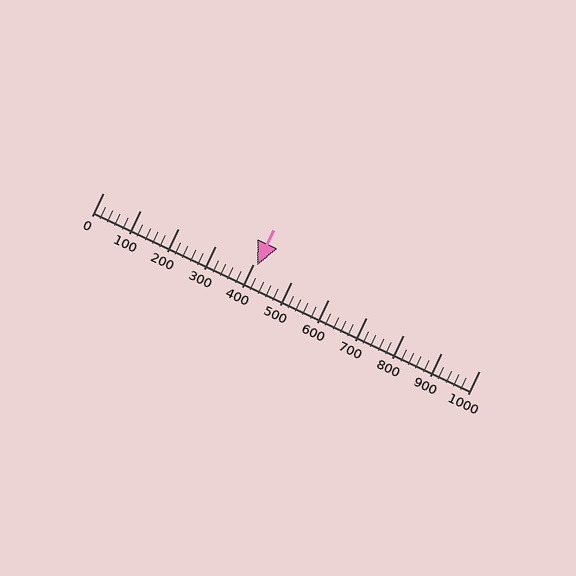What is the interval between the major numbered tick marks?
The major tick marks are spaced 100 units apart.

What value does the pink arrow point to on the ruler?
The pink arrow points to approximately 411.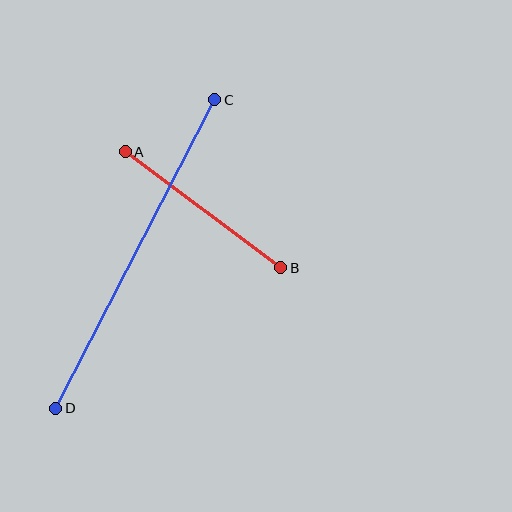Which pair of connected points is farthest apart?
Points C and D are farthest apart.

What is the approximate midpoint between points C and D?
The midpoint is at approximately (135, 254) pixels.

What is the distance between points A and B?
The distance is approximately 194 pixels.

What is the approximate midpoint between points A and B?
The midpoint is at approximately (203, 210) pixels.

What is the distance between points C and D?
The distance is approximately 347 pixels.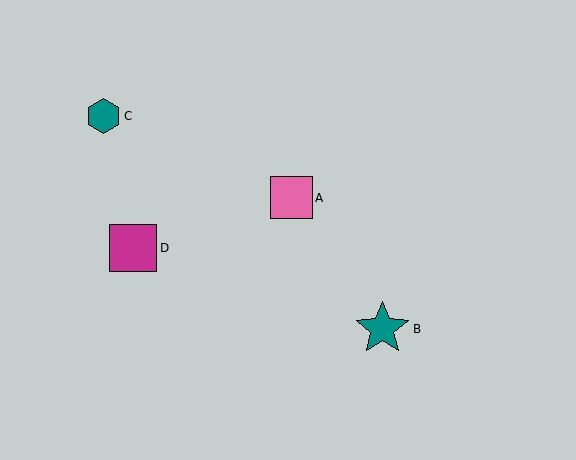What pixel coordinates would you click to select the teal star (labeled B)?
Click at (382, 329) to select the teal star B.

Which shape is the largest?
The teal star (labeled B) is the largest.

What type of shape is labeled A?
Shape A is a pink square.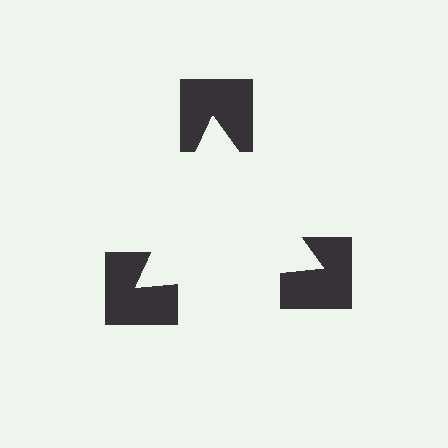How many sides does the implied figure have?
3 sides.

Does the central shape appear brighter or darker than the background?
It typically appears slightly brighter than the background, even though no actual brightness change is drawn.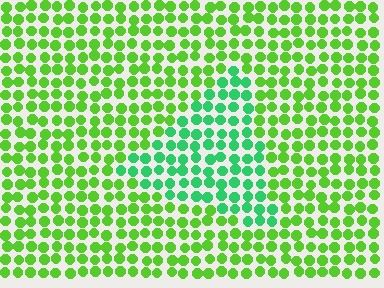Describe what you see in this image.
The image is filled with small lime elements in a uniform arrangement. A triangle-shaped region is visible where the elements are tinted to a slightly different hue, forming a subtle color boundary.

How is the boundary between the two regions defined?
The boundary is defined purely by a slight shift in hue (about 38 degrees). Spacing, size, and orientation are identical on both sides.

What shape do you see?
I see a triangle.